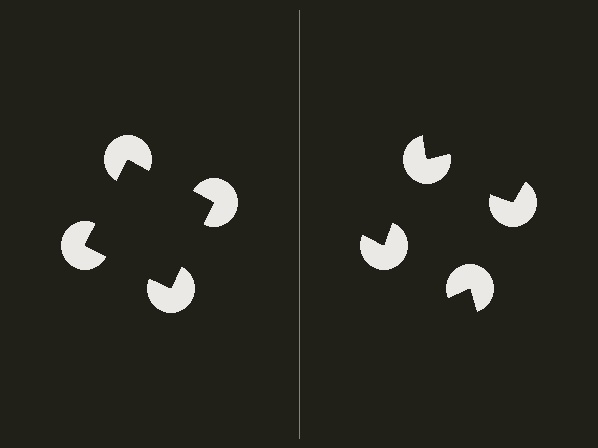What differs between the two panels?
The pac-man discs are positioned identically on both sides; only the wedge orientations differ. On the left they align to a square; on the right they are misaligned.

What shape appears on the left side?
An illusory square.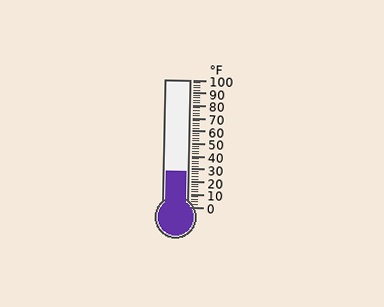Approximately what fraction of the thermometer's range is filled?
The thermometer is filled to approximately 30% of its range.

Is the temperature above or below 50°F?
The temperature is below 50°F.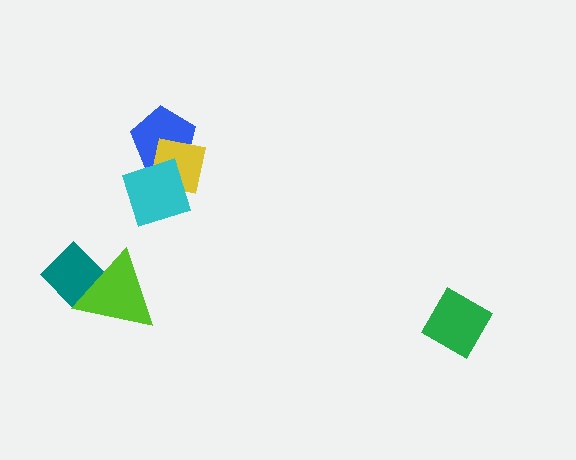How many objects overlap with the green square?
0 objects overlap with the green square.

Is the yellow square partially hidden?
Yes, it is partially covered by another shape.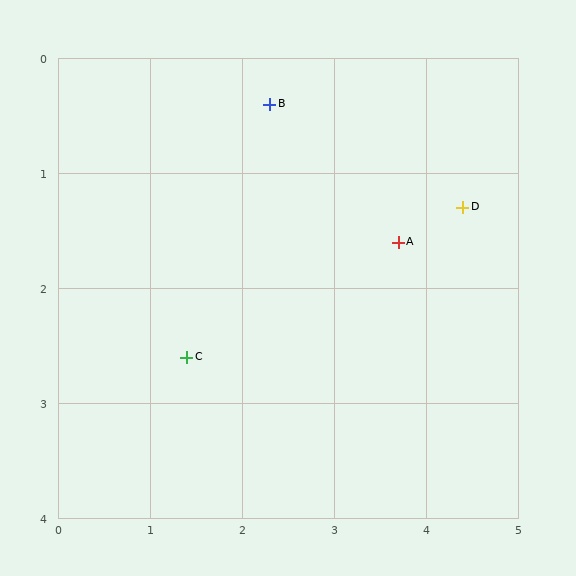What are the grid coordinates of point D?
Point D is at approximately (4.4, 1.3).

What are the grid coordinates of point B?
Point B is at approximately (2.3, 0.4).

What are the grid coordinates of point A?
Point A is at approximately (3.7, 1.6).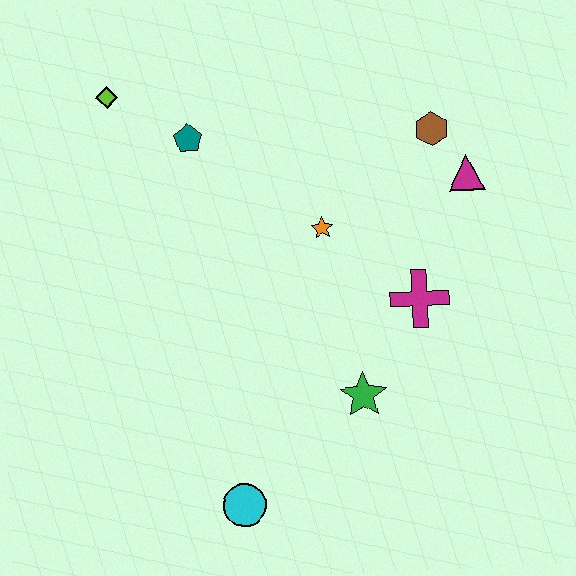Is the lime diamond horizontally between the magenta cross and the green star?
No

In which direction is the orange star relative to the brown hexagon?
The orange star is to the left of the brown hexagon.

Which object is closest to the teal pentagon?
The lime diamond is closest to the teal pentagon.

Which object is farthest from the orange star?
The cyan circle is farthest from the orange star.